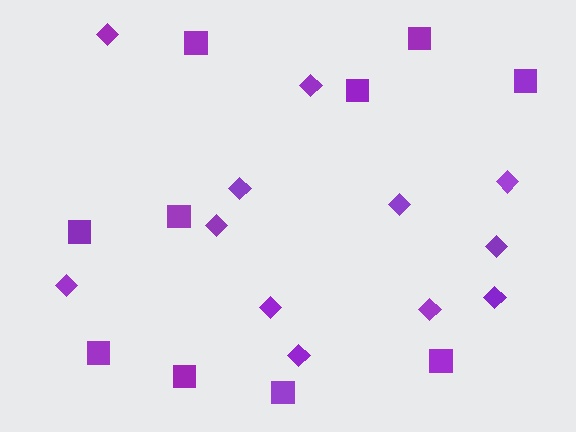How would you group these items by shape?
There are 2 groups: one group of diamonds (12) and one group of squares (10).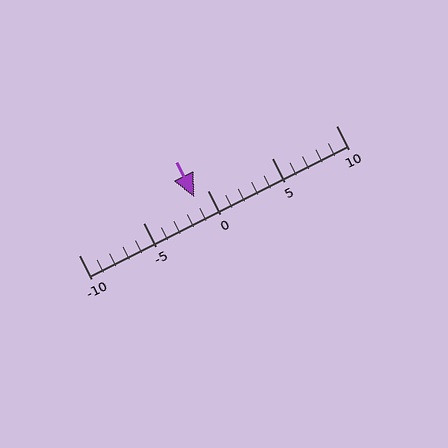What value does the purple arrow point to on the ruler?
The purple arrow points to approximately -1.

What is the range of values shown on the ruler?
The ruler shows values from -10 to 10.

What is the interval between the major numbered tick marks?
The major tick marks are spaced 5 units apart.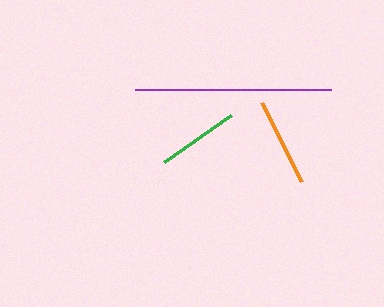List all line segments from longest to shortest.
From longest to shortest: purple, orange, green.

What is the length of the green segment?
The green segment is approximately 82 pixels long.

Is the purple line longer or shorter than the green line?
The purple line is longer than the green line.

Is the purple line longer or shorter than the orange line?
The purple line is longer than the orange line.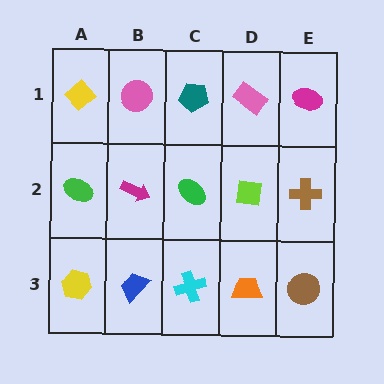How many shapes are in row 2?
5 shapes.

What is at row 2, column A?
A green ellipse.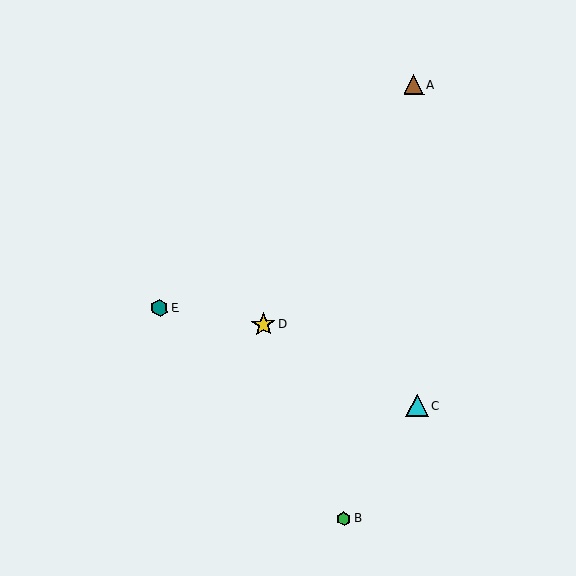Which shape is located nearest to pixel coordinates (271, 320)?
The yellow star (labeled D) at (263, 324) is nearest to that location.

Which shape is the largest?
The yellow star (labeled D) is the largest.